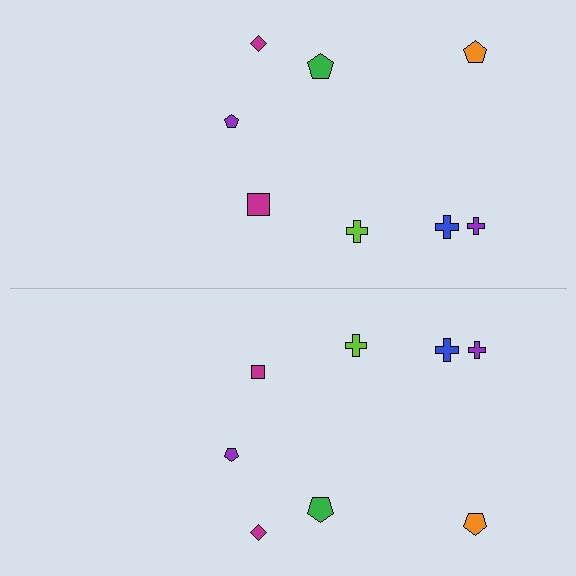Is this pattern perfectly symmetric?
No, the pattern is not perfectly symmetric. The magenta square on the bottom side has a different size than its mirror counterpart.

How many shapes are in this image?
There are 16 shapes in this image.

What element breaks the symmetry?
The magenta square on the bottom side has a different size than its mirror counterpart.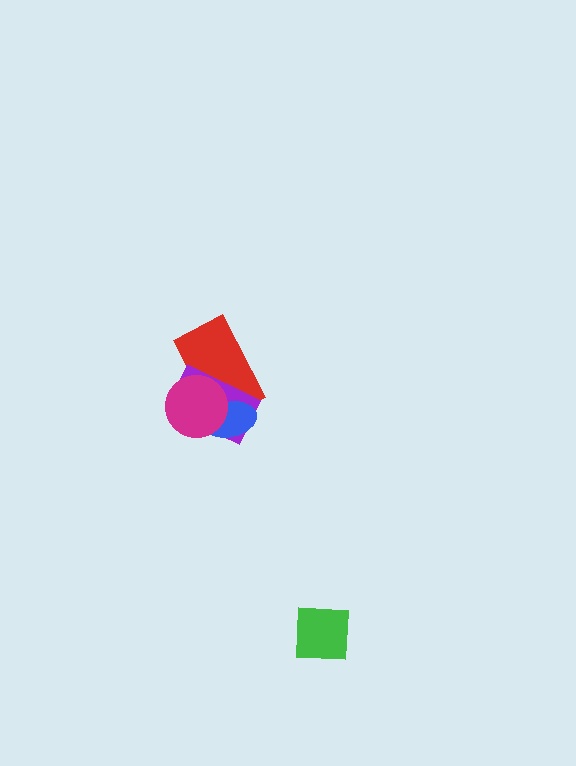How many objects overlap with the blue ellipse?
3 objects overlap with the blue ellipse.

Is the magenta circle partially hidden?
No, no other shape covers it.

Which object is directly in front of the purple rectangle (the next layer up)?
The blue ellipse is directly in front of the purple rectangle.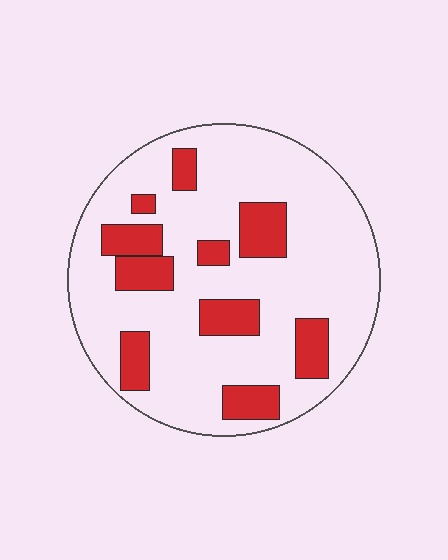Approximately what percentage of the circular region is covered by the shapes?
Approximately 20%.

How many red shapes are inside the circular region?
10.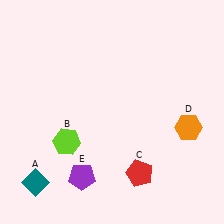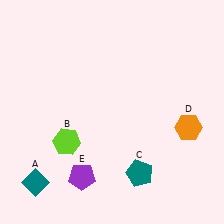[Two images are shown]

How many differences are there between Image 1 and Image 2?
There is 1 difference between the two images.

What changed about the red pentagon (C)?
In Image 1, C is red. In Image 2, it changed to teal.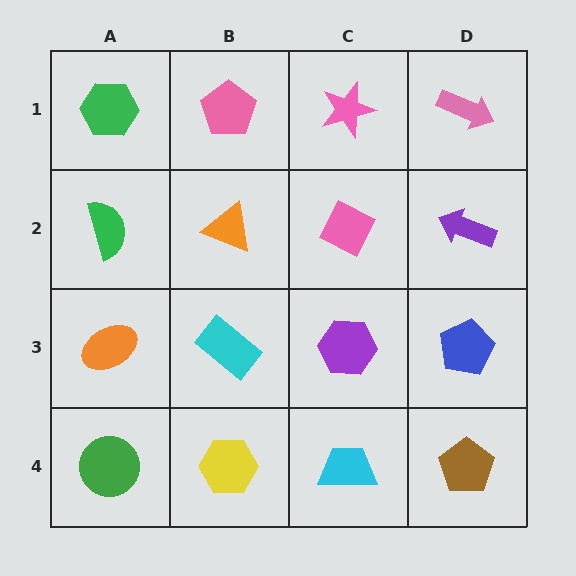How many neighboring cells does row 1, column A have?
2.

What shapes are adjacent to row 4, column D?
A blue pentagon (row 3, column D), a cyan trapezoid (row 4, column C).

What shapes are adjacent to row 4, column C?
A purple hexagon (row 3, column C), a yellow hexagon (row 4, column B), a brown pentagon (row 4, column D).